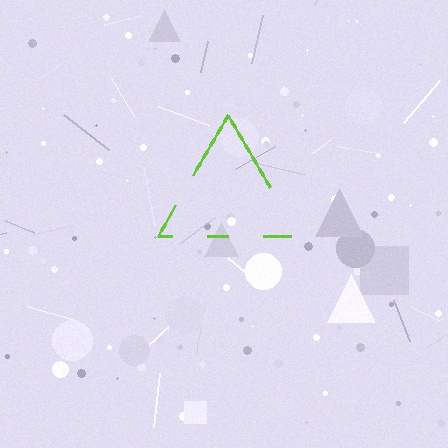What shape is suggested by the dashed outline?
The dashed outline suggests a triangle.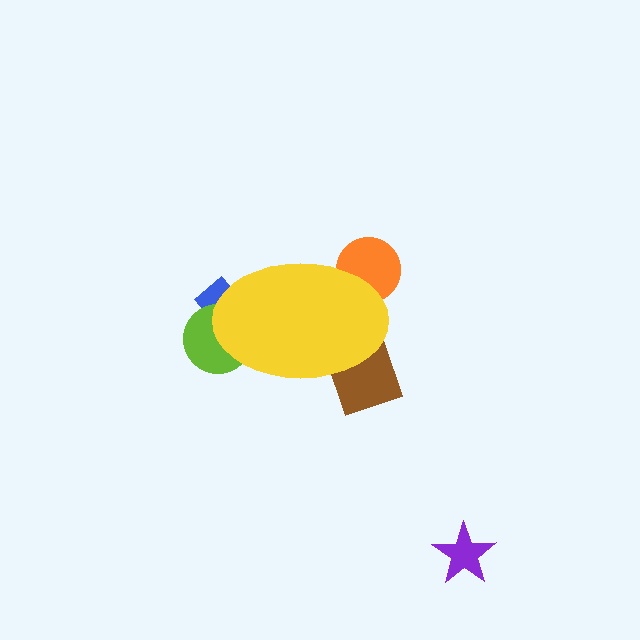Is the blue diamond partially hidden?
Yes, the blue diamond is partially hidden behind the yellow ellipse.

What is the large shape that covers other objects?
A yellow ellipse.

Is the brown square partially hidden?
Yes, the brown square is partially hidden behind the yellow ellipse.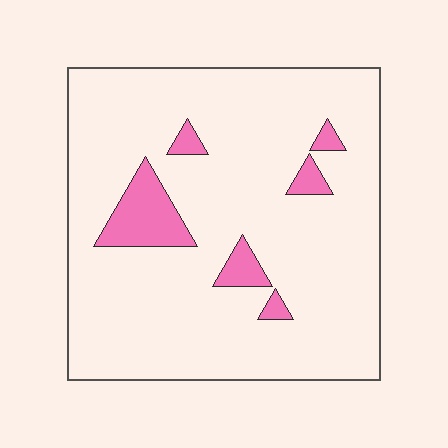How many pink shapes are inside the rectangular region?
6.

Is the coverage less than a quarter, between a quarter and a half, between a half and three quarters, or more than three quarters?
Less than a quarter.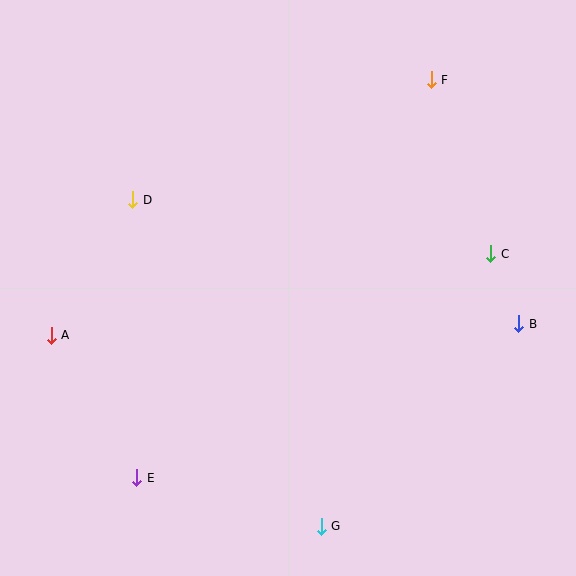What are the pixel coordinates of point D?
Point D is at (133, 200).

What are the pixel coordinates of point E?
Point E is at (137, 478).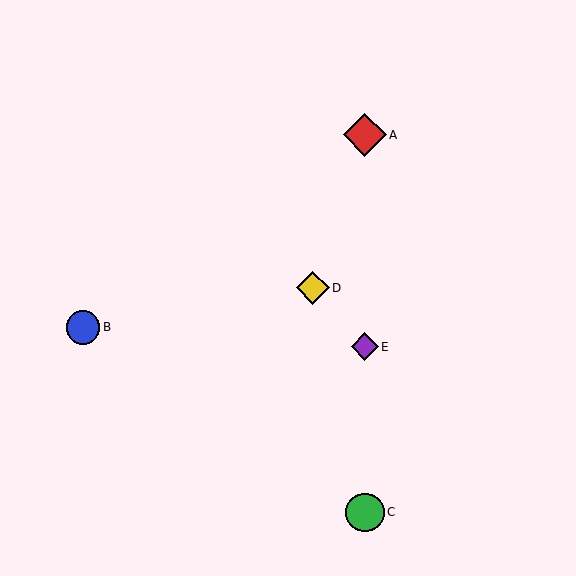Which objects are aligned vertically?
Objects A, C, E are aligned vertically.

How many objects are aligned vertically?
3 objects (A, C, E) are aligned vertically.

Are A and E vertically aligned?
Yes, both are at x≈365.